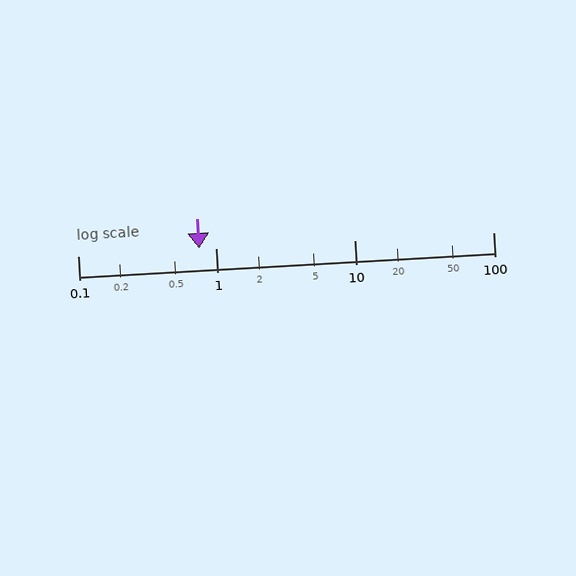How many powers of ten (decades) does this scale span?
The scale spans 3 decades, from 0.1 to 100.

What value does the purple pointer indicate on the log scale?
The pointer indicates approximately 0.75.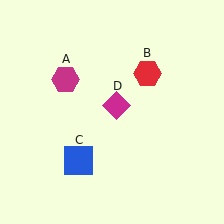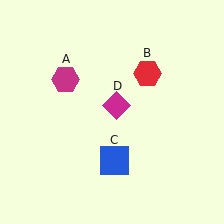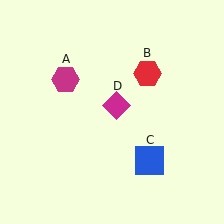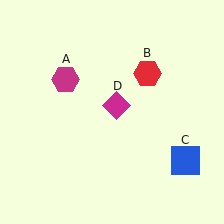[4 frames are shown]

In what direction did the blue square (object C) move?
The blue square (object C) moved right.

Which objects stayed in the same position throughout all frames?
Magenta hexagon (object A) and red hexagon (object B) and magenta diamond (object D) remained stationary.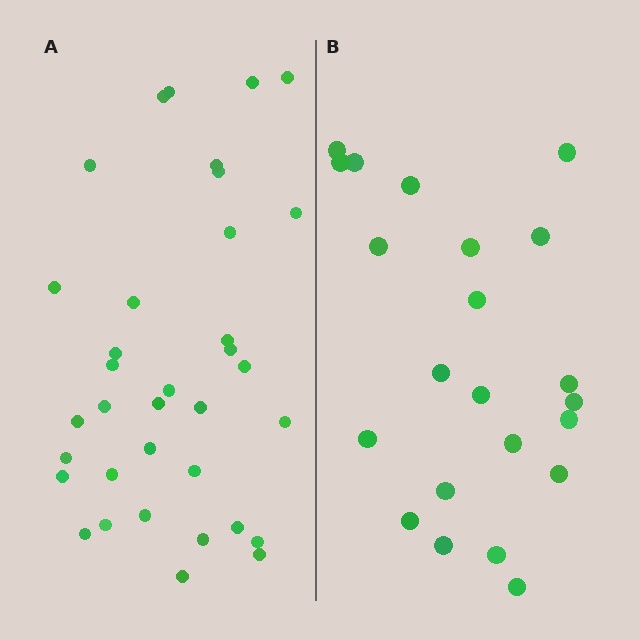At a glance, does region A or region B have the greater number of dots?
Region A (the left region) has more dots.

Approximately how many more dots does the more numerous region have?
Region A has approximately 15 more dots than region B.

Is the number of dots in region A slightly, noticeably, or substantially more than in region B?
Region A has substantially more. The ratio is roughly 1.6 to 1.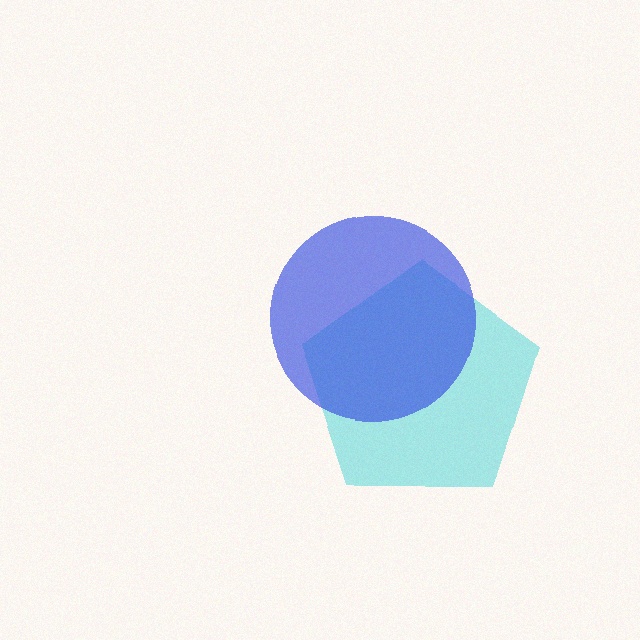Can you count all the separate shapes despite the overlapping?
Yes, there are 2 separate shapes.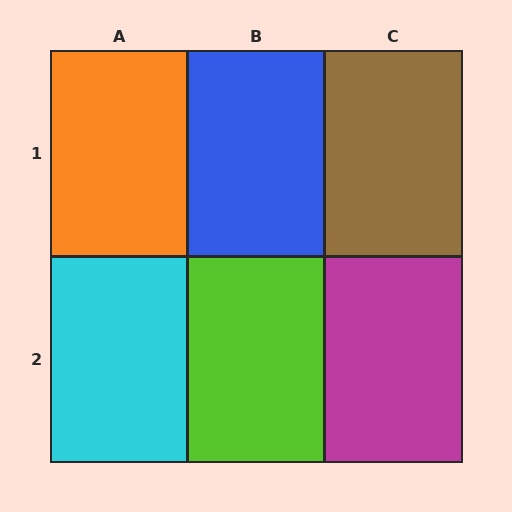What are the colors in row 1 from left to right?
Orange, blue, brown.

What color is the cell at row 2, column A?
Cyan.